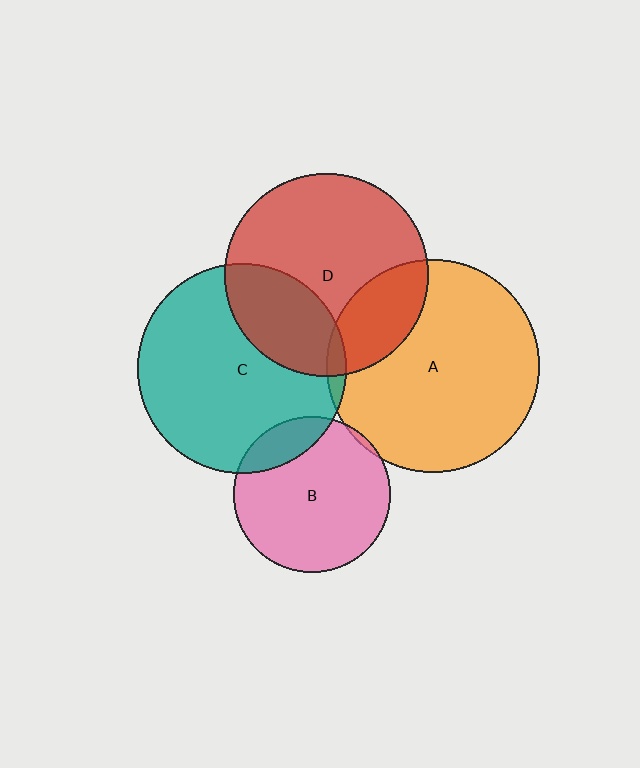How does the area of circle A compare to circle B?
Approximately 1.9 times.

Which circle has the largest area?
Circle A (orange).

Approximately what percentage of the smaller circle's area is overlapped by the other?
Approximately 30%.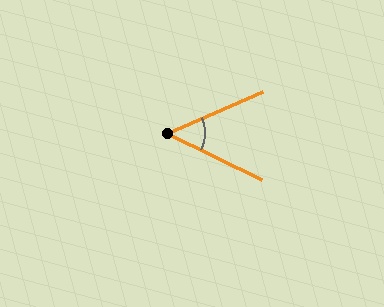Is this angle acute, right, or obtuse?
It is acute.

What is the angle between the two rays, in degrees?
Approximately 49 degrees.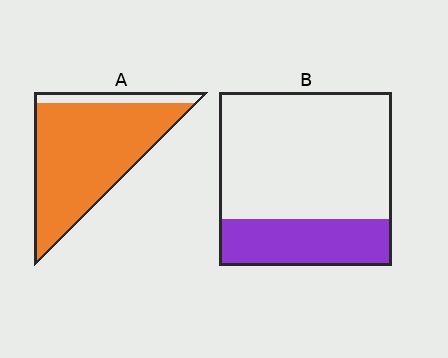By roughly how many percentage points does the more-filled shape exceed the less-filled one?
By roughly 60 percentage points (A over B).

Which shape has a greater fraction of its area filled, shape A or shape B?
Shape A.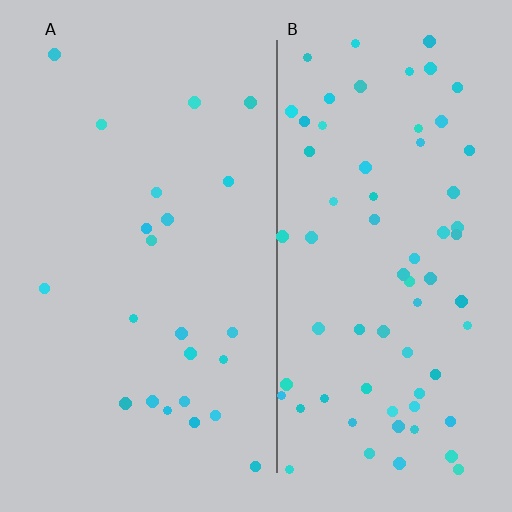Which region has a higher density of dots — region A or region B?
B (the right).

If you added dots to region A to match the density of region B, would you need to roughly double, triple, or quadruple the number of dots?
Approximately triple.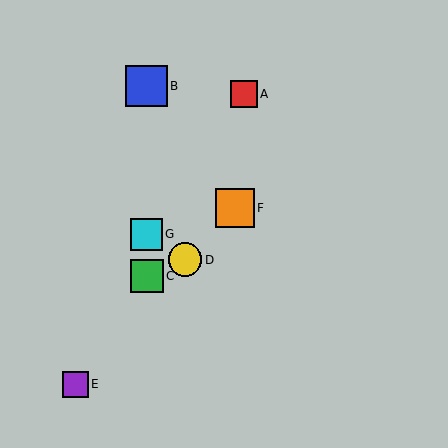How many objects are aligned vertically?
3 objects (B, C, G) are aligned vertically.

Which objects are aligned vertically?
Objects B, C, G are aligned vertically.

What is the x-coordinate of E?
Object E is at x≈76.